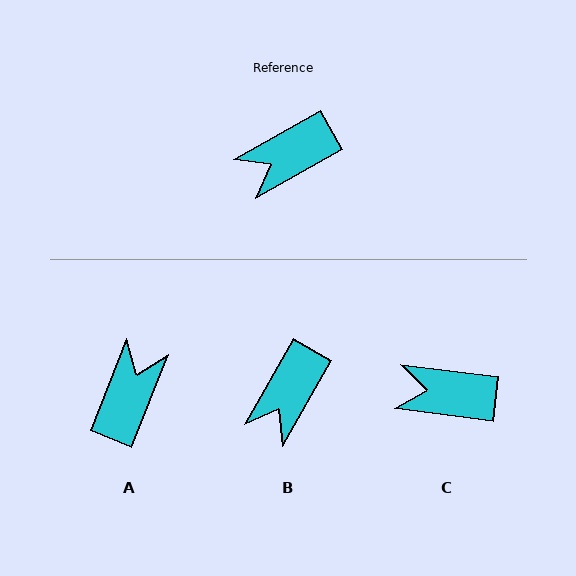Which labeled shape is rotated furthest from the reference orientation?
A, about 141 degrees away.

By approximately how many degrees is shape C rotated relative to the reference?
Approximately 37 degrees clockwise.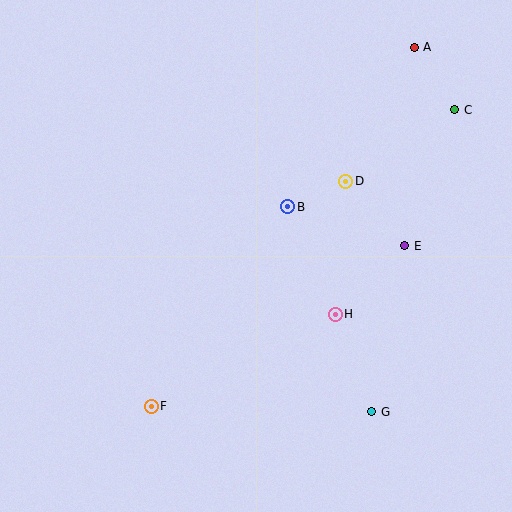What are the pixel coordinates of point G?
Point G is at (372, 412).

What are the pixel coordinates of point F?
Point F is at (151, 406).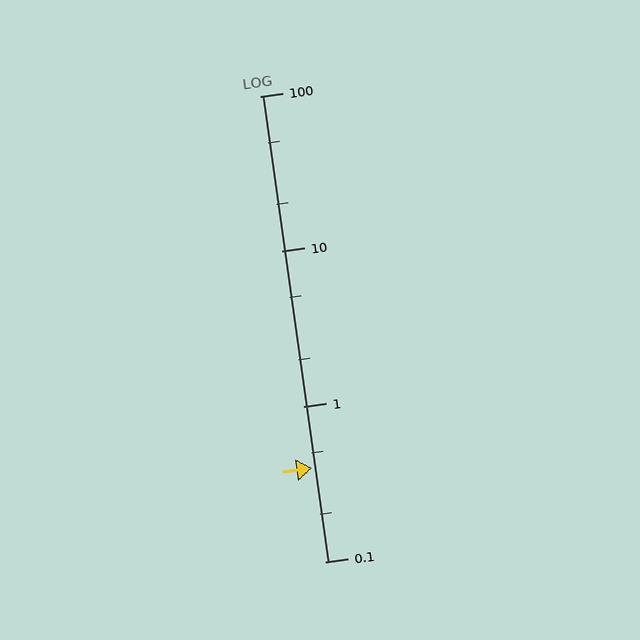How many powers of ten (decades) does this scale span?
The scale spans 3 decades, from 0.1 to 100.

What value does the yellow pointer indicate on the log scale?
The pointer indicates approximately 0.4.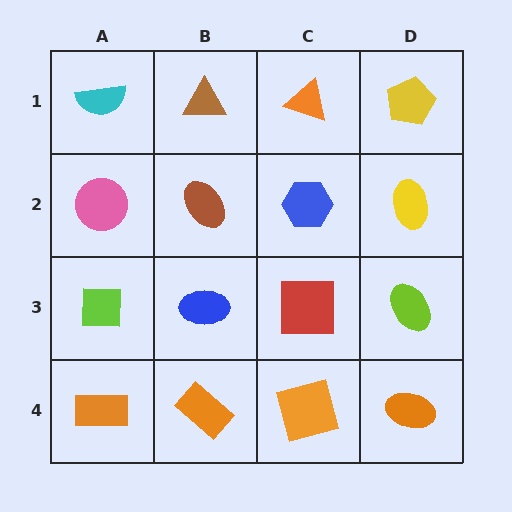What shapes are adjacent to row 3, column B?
A brown ellipse (row 2, column B), an orange rectangle (row 4, column B), a lime square (row 3, column A), a red square (row 3, column C).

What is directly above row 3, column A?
A pink circle.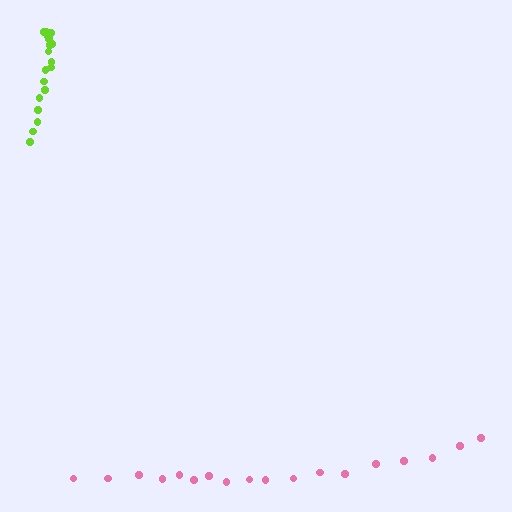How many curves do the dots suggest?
There are 2 distinct paths.